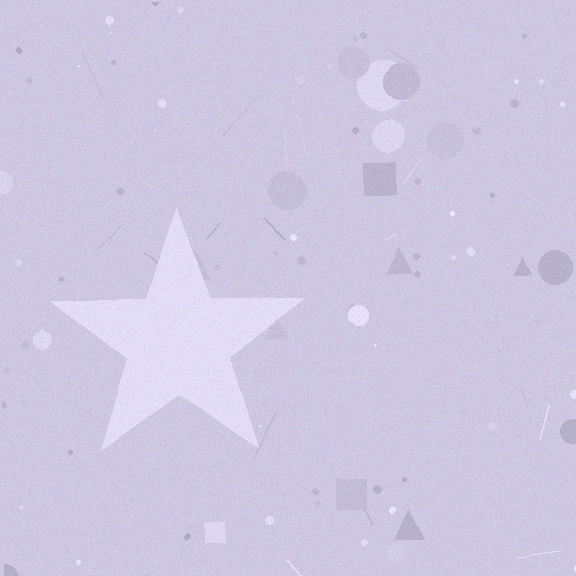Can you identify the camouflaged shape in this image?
The camouflaged shape is a star.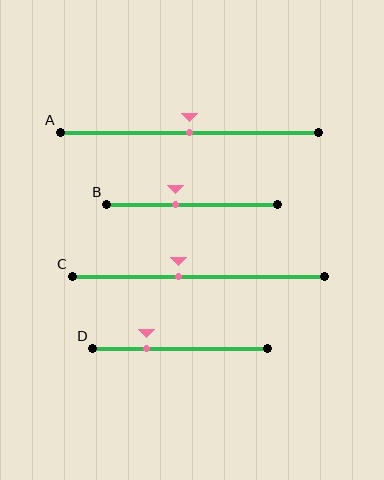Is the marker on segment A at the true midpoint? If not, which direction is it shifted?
Yes, the marker on segment A is at the true midpoint.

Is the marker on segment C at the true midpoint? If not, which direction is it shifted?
No, the marker on segment C is shifted to the left by about 8% of the segment length.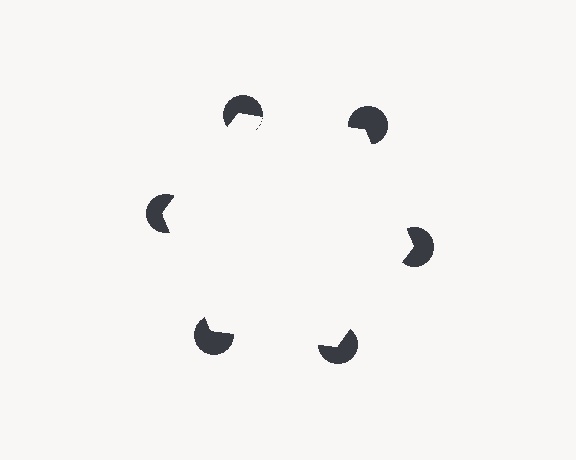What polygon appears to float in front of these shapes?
An illusory hexagon — its edges are inferred from the aligned wedge cuts in the pac-man discs, not physically drawn.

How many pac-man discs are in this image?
There are 6 — one at each vertex of the illusory hexagon.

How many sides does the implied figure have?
6 sides.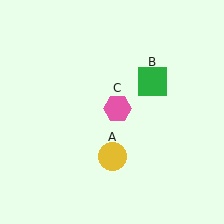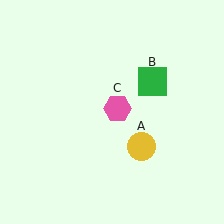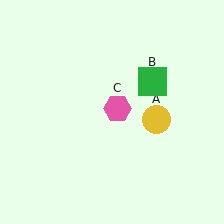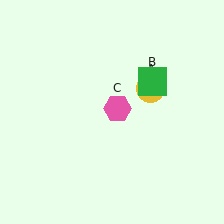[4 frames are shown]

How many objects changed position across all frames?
1 object changed position: yellow circle (object A).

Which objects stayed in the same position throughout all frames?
Green square (object B) and pink hexagon (object C) remained stationary.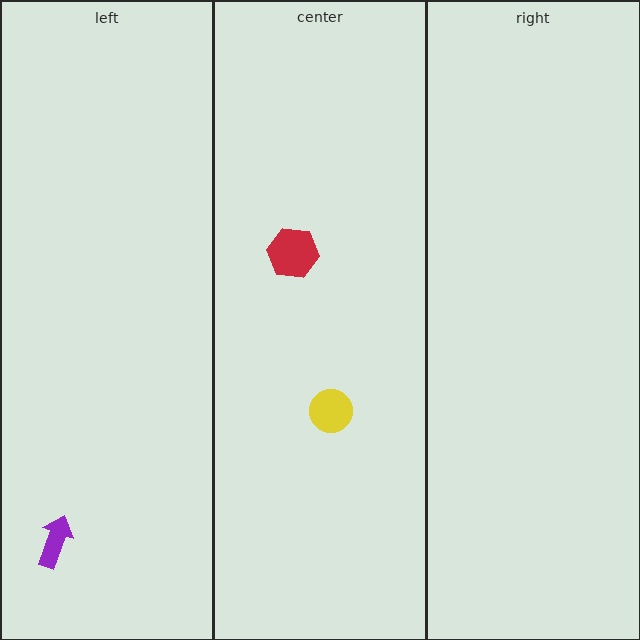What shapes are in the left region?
The purple arrow.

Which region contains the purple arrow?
The left region.